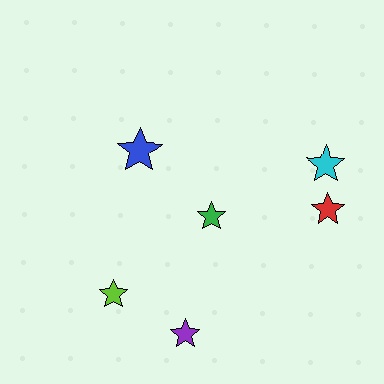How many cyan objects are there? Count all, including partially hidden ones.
There is 1 cyan object.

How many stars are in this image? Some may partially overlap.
There are 6 stars.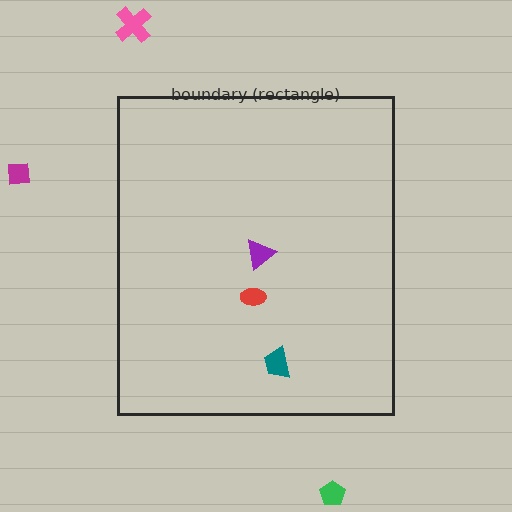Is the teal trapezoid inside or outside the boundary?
Inside.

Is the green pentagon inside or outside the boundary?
Outside.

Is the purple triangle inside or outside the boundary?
Inside.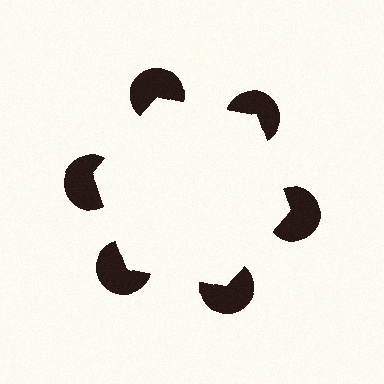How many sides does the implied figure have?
6 sides.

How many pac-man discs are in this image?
There are 6 — one at each vertex of the illusory hexagon.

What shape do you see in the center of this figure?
An illusory hexagon — its edges are inferred from the aligned wedge cuts in the pac-man discs, not physically drawn.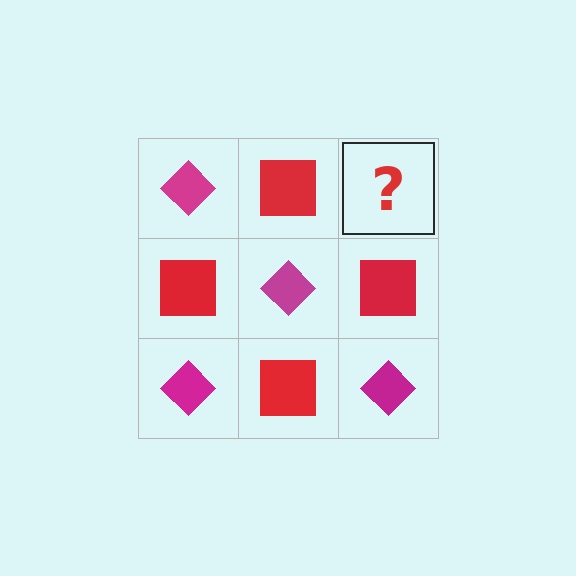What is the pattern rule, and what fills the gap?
The rule is that it alternates magenta diamond and red square in a checkerboard pattern. The gap should be filled with a magenta diamond.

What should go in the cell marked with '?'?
The missing cell should contain a magenta diamond.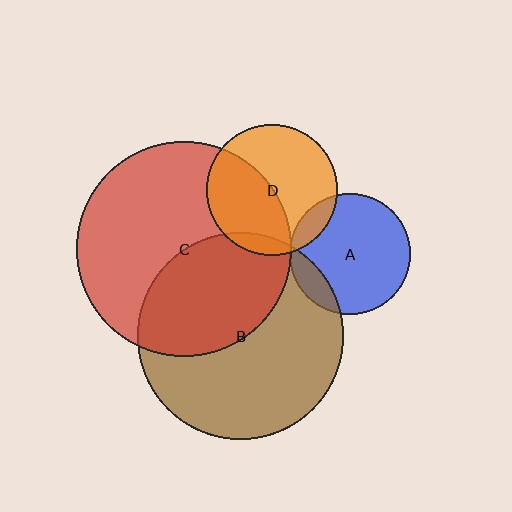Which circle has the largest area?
Circle C (red).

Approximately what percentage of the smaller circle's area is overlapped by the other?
Approximately 40%.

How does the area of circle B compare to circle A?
Approximately 2.9 times.